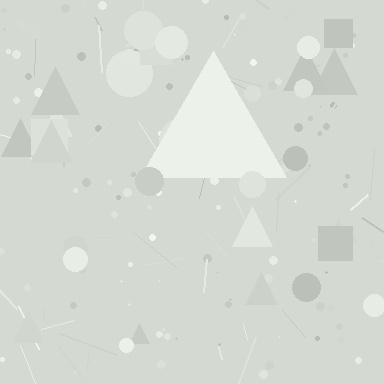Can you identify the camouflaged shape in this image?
The camouflaged shape is a triangle.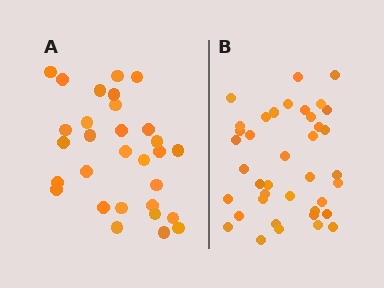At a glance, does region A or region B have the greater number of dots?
Region B (the right region) has more dots.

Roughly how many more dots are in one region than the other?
Region B has roughly 8 or so more dots than region A.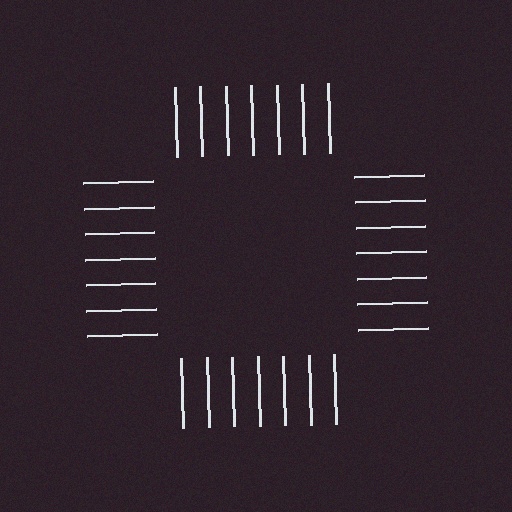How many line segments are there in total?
28 — 7 along each of the 4 edges.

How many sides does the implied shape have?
4 sides — the line-ends trace a square.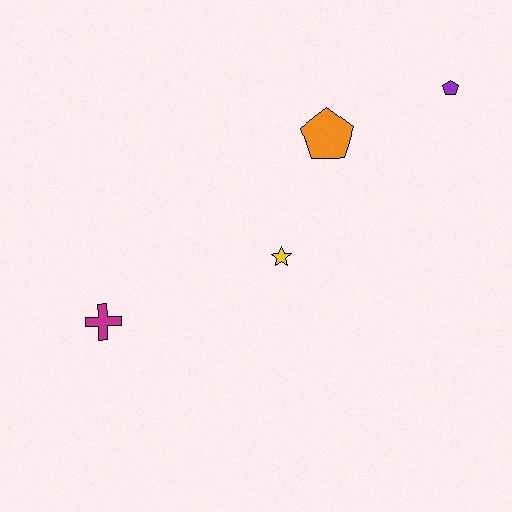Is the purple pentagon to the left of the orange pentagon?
No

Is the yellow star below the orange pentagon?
Yes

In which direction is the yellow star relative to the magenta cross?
The yellow star is to the right of the magenta cross.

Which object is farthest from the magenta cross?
The purple pentagon is farthest from the magenta cross.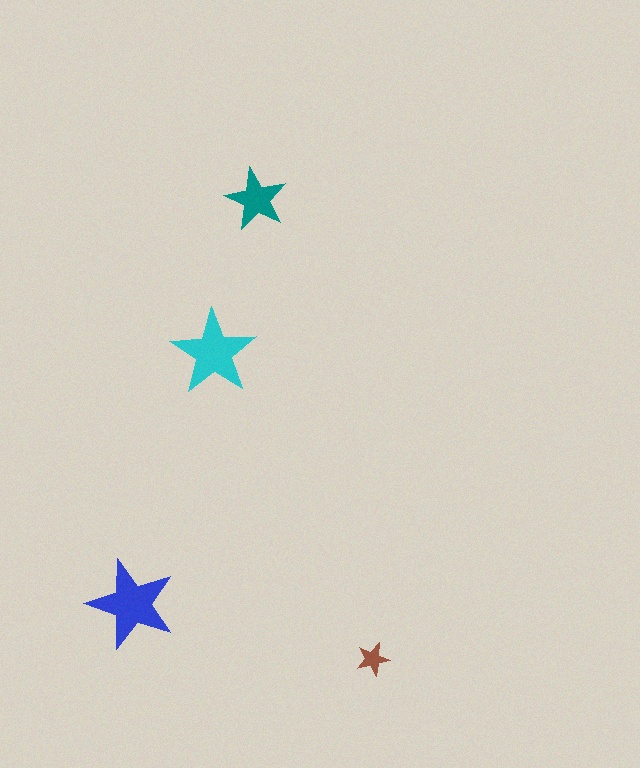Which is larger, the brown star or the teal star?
The teal one.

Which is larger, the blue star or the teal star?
The blue one.